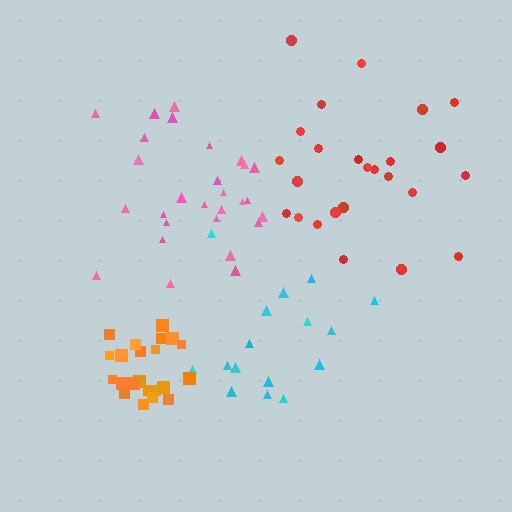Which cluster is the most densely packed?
Orange.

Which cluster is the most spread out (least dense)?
Cyan.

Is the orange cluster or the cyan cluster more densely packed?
Orange.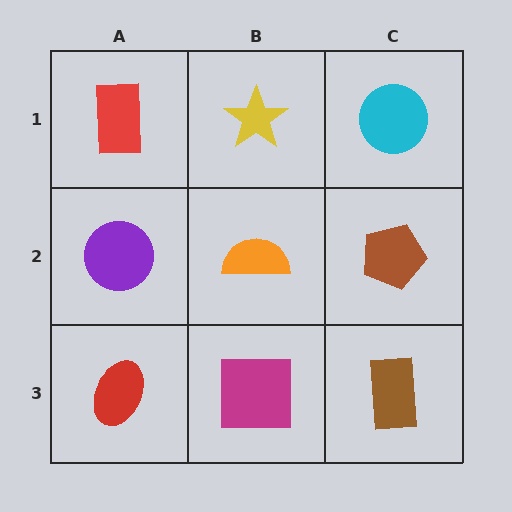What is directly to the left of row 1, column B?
A red rectangle.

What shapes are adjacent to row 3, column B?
An orange semicircle (row 2, column B), a red ellipse (row 3, column A), a brown rectangle (row 3, column C).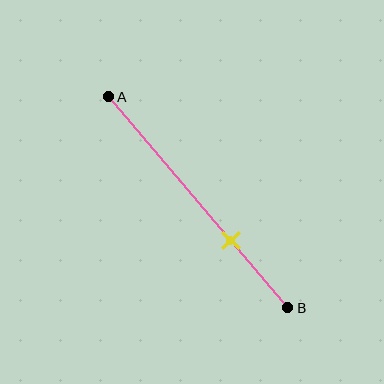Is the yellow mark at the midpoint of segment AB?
No, the mark is at about 70% from A, not at the 50% midpoint.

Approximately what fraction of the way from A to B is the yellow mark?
The yellow mark is approximately 70% of the way from A to B.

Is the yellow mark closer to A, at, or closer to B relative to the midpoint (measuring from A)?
The yellow mark is closer to point B than the midpoint of segment AB.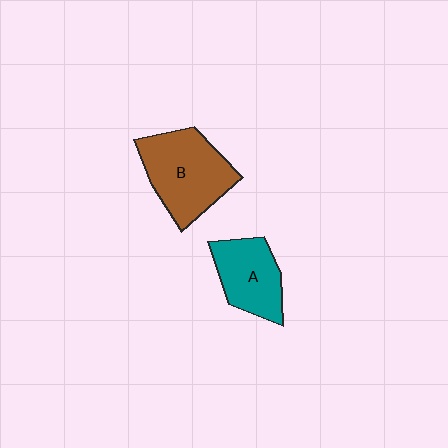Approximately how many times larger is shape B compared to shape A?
Approximately 1.4 times.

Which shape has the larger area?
Shape B (brown).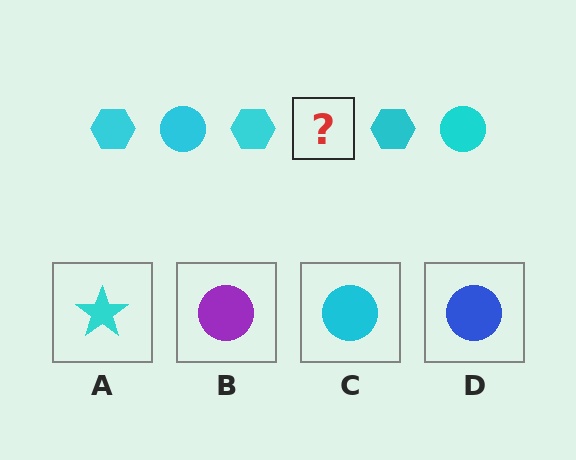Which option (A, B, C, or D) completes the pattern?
C.